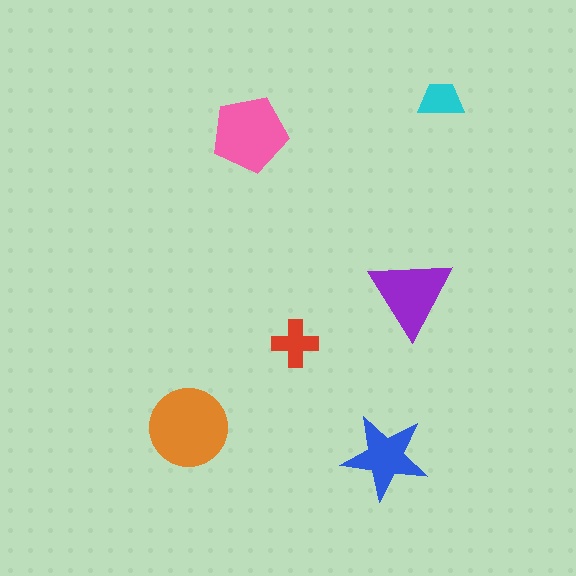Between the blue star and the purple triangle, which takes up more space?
The purple triangle.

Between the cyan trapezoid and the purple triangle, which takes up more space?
The purple triangle.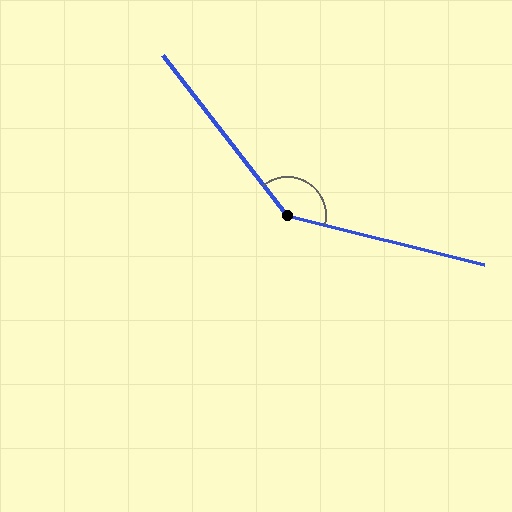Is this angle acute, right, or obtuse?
It is obtuse.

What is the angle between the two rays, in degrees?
Approximately 142 degrees.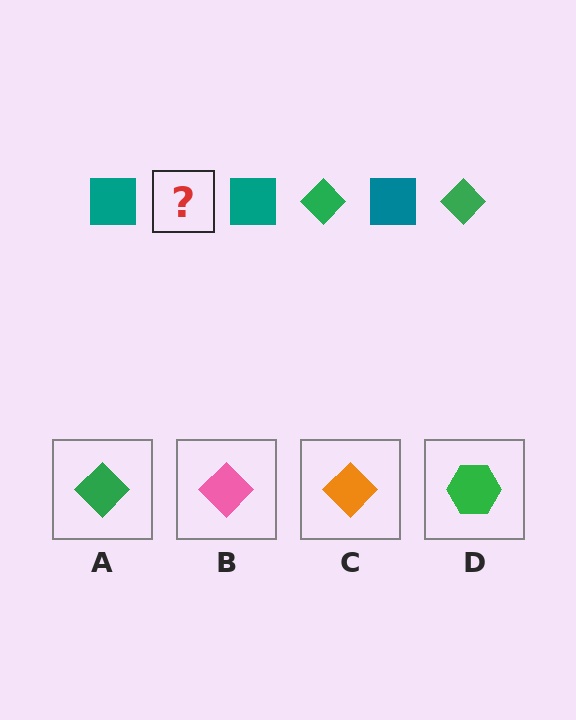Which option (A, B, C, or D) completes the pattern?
A.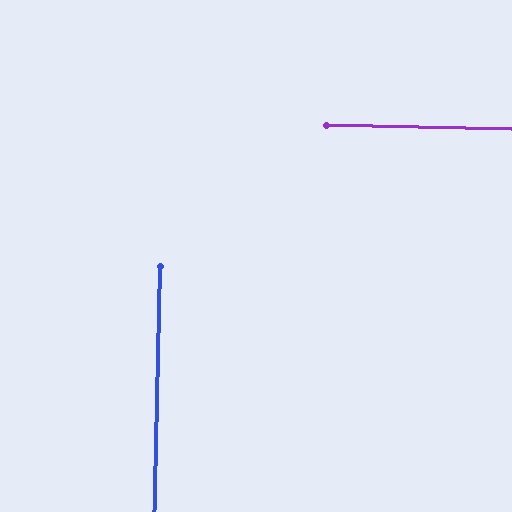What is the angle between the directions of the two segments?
Approximately 90 degrees.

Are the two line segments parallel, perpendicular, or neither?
Perpendicular — they meet at approximately 90°.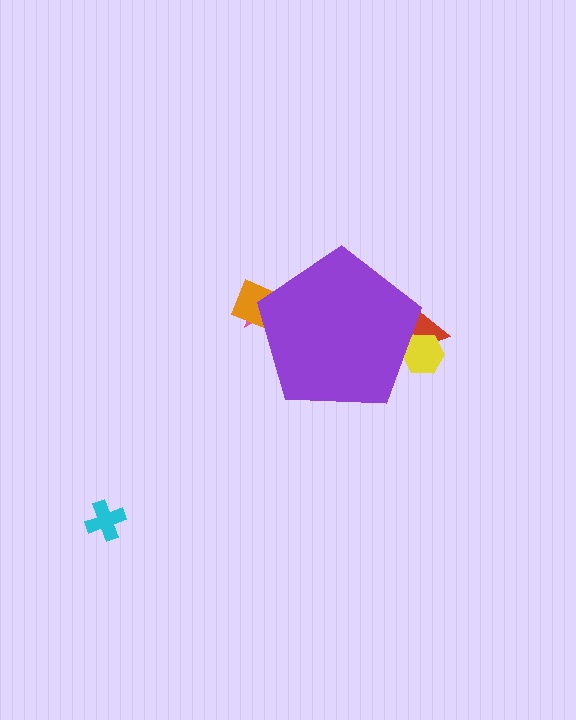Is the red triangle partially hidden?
Yes, the red triangle is partially hidden behind the purple pentagon.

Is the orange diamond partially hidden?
Yes, the orange diamond is partially hidden behind the purple pentagon.